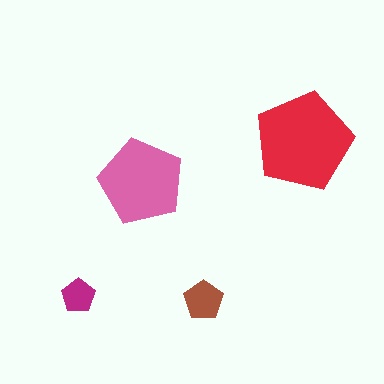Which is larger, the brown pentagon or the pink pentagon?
The pink one.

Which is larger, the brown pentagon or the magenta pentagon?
The brown one.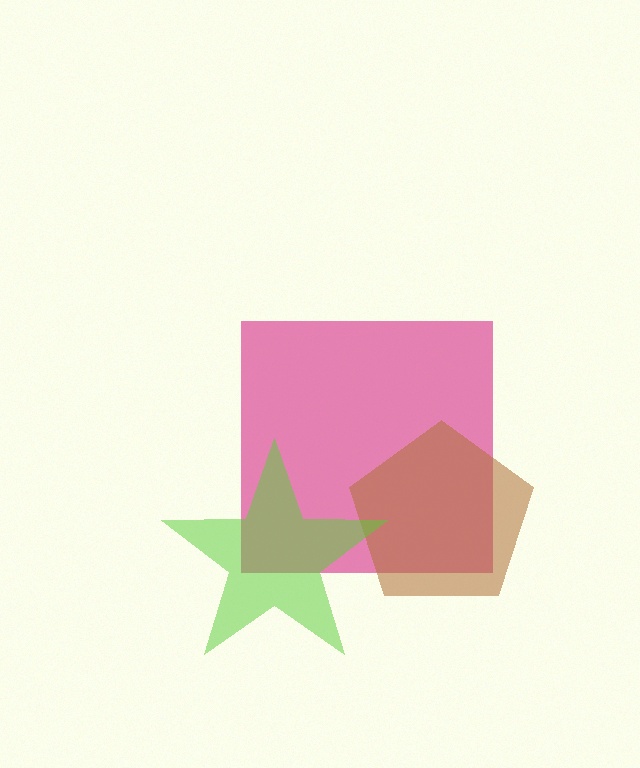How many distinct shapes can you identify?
There are 3 distinct shapes: a magenta square, a brown pentagon, a lime star.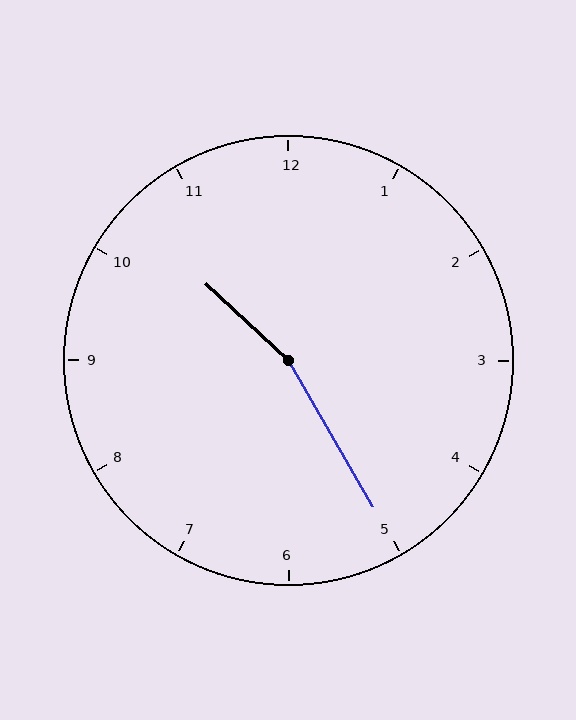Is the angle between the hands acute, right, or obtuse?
It is obtuse.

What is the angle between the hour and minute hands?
Approximately 162 degrees.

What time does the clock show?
10:25.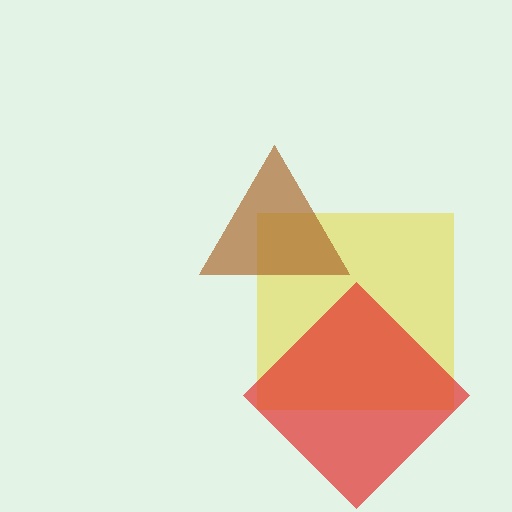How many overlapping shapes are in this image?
There are 3 overlapping shapes in the image.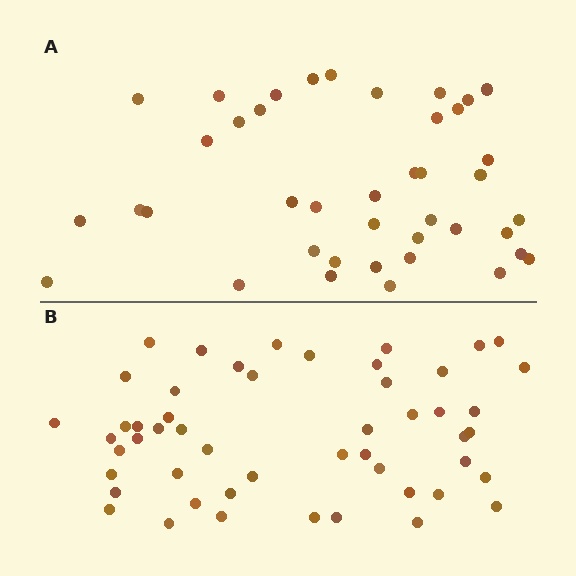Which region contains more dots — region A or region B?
Region B (the bottom region) has more dots.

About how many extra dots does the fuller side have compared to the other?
Region B has roughly 10 or so more dots than region A.